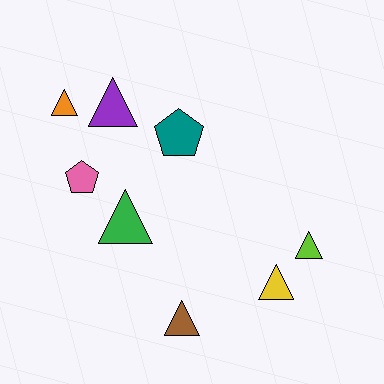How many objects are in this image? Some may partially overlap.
There are 8 objects.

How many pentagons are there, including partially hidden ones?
There are 2 pentagons.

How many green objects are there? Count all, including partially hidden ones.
There is 1 green object.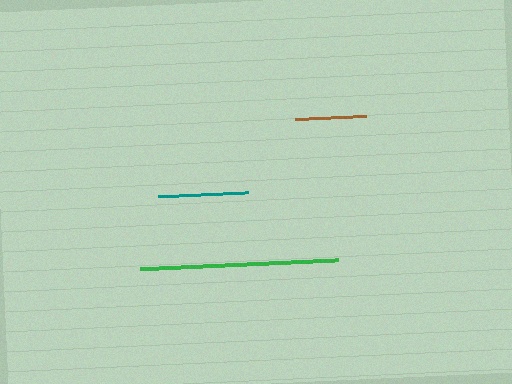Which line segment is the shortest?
The brown line is the shortest at approximately 71 pixels.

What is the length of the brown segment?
The brown segment is approximately 71 pixels long.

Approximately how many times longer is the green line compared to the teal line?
The green line is approximately 2.2 times the length of the teal line.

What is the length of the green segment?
The green segment is approximately 198 pixels long.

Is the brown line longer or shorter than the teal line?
The teal line is longer than the brown line.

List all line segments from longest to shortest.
From longest to shortest: green, teal, brown.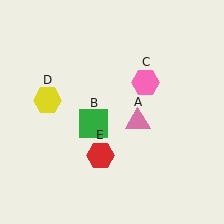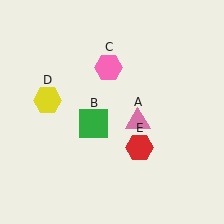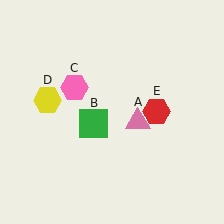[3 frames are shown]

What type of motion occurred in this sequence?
The pink hexagon (object C), red hexagon (object E) rotated counterclockwise around the center of the scene.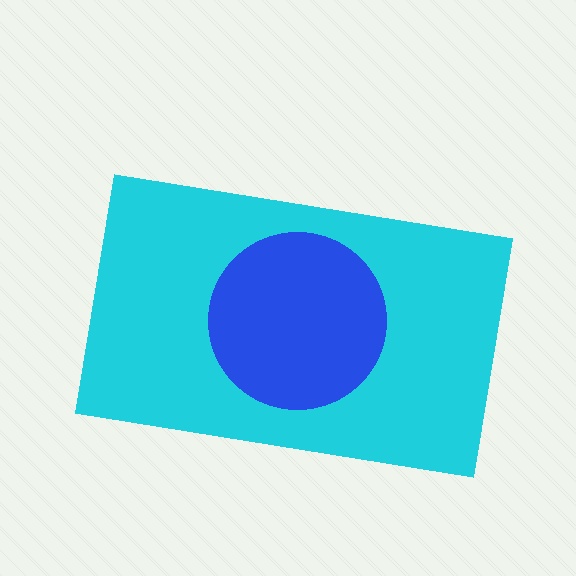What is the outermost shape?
The cyan rectangle.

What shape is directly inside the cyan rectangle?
The blue circle.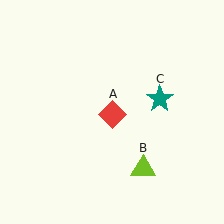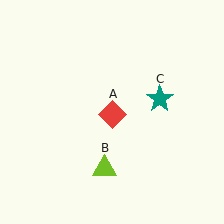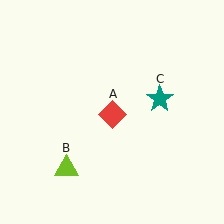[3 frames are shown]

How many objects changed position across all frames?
1 object changed position: lime triangle (object B).